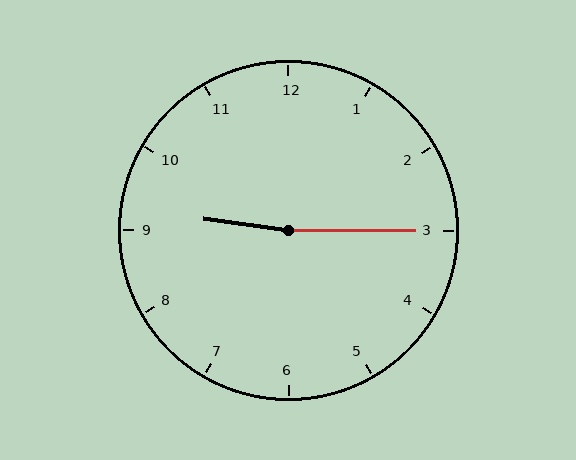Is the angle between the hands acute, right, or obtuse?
It is obtuse.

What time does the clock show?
9:15.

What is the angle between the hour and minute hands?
Approximately 172 degrees.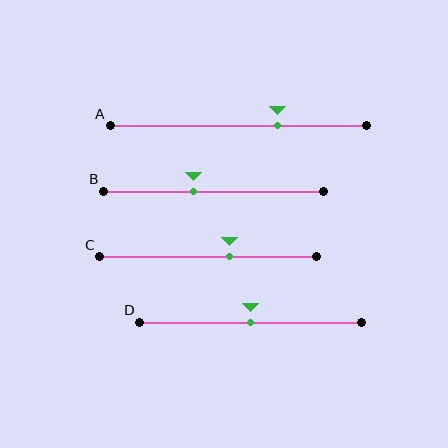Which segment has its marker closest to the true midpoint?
Segment D has its marker closest to the true midpoint.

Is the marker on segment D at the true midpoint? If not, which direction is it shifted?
Yes, the marker on segment D is at the true midpoint.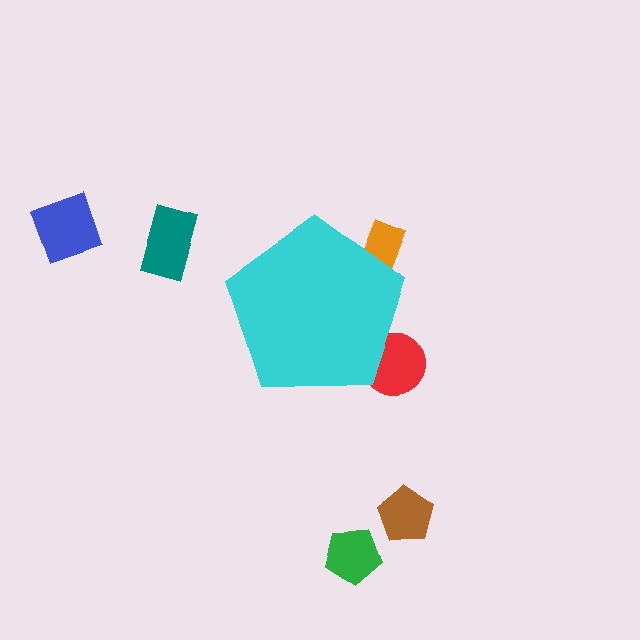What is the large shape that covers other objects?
A cyan pentagon.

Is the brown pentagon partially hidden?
No, the brown pentagon is fully visible.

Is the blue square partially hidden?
No, the blue square is fully visible.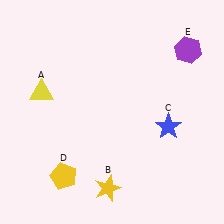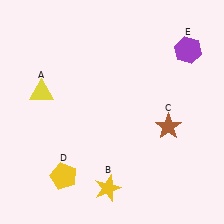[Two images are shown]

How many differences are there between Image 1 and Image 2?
There is 1 difference between the two images.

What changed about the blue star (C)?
In Image 1, C is blue. In Image 2, it changed to brown.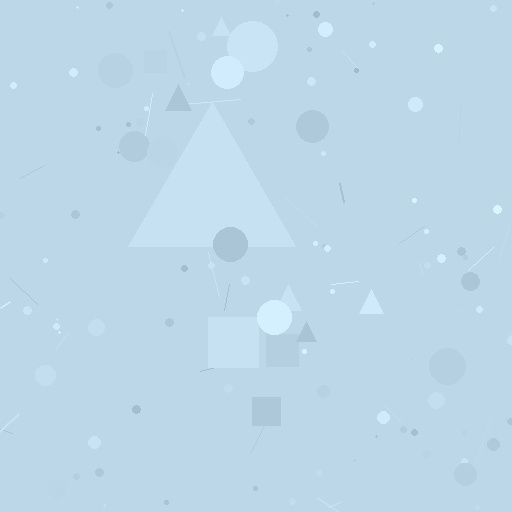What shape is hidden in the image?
A triangle is hidden in the image.